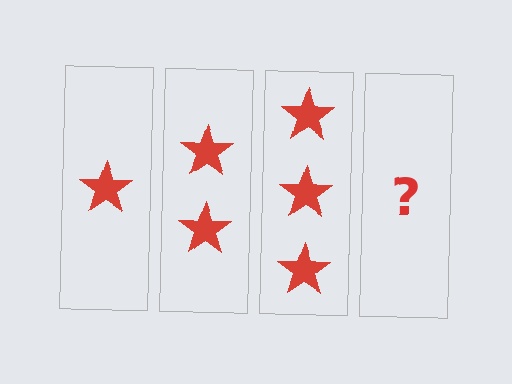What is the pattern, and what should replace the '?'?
The pattern is that each step adds one more star. The '?' should be 4 stars.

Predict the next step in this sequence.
The next step is 4 stars.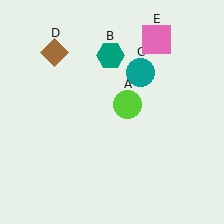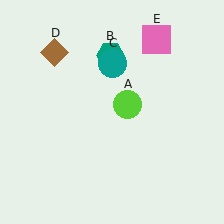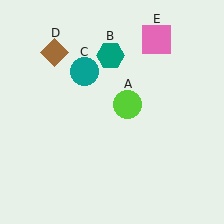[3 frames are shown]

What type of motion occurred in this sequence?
The teal circle (object C) rotated counterclockwise around the center of the scene.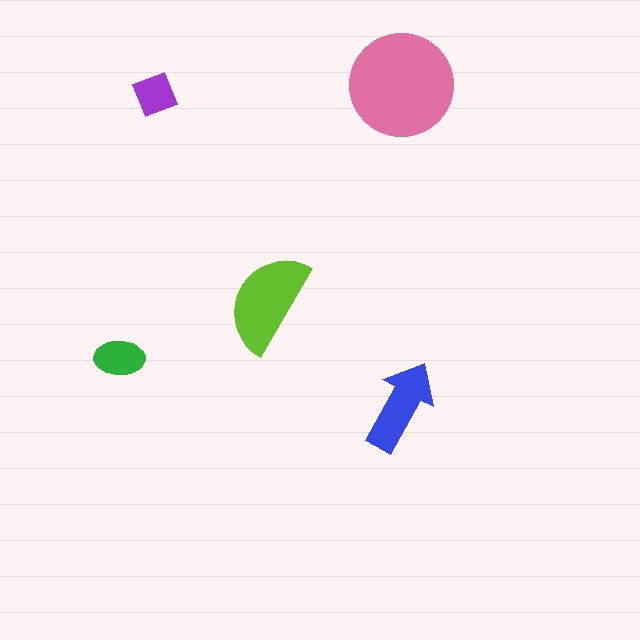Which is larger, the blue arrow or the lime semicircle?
The lime semicircle.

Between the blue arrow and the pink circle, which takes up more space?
The pink circle.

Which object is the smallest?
The purple diamond.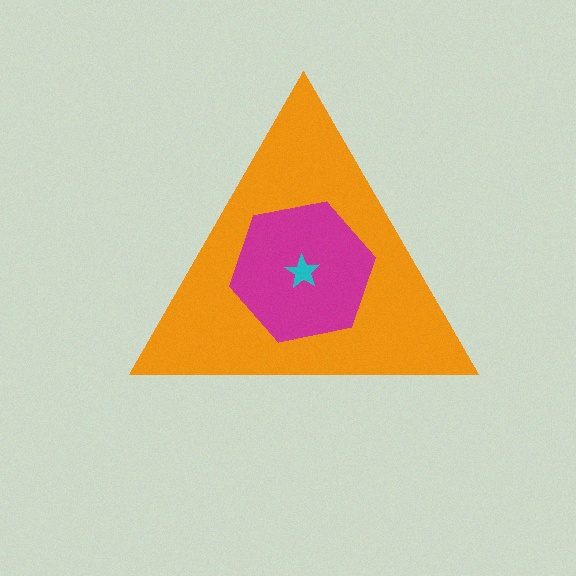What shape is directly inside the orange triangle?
The magenta hexagon.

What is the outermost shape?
The orange triangle.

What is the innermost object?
The cyan star.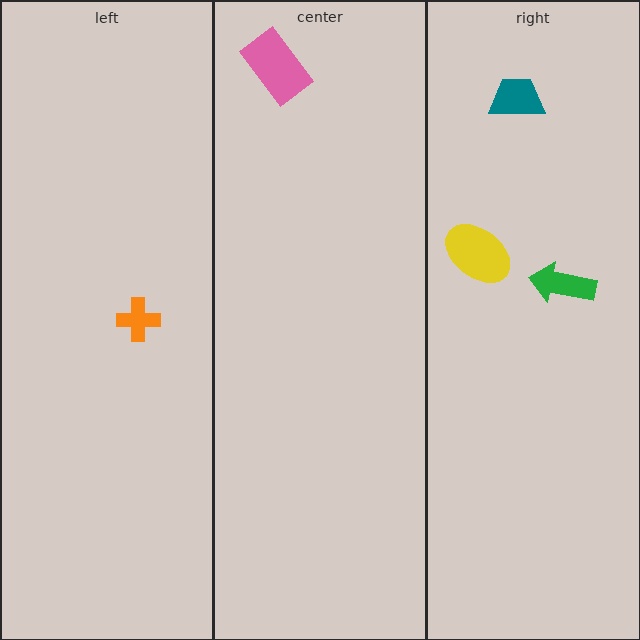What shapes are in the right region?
The green arrow, the yellow ellipse, the teal trapezoid.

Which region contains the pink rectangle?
The center region.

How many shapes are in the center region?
1.